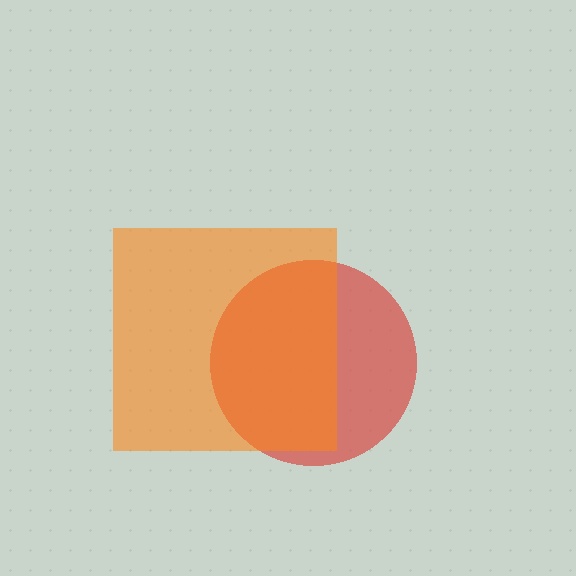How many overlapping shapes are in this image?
There are 2 overlapping shapes in the image.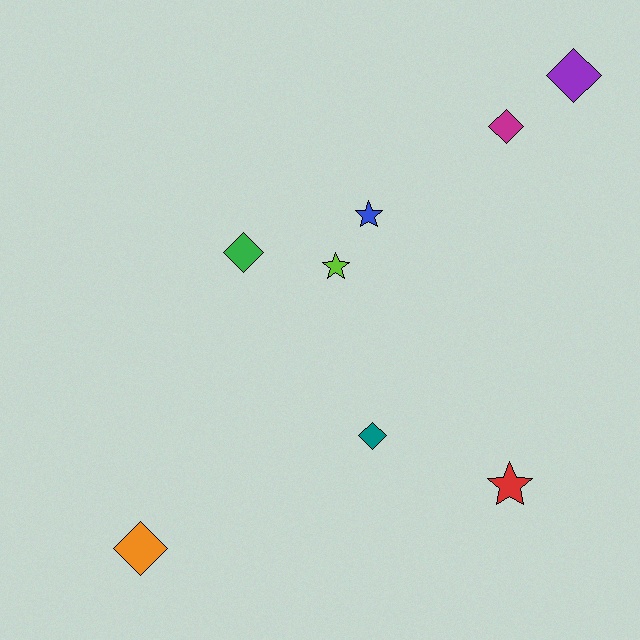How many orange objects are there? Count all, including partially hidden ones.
There is 1 orange object.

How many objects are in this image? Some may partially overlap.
There are 8 objects.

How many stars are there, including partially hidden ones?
There are 3 stars.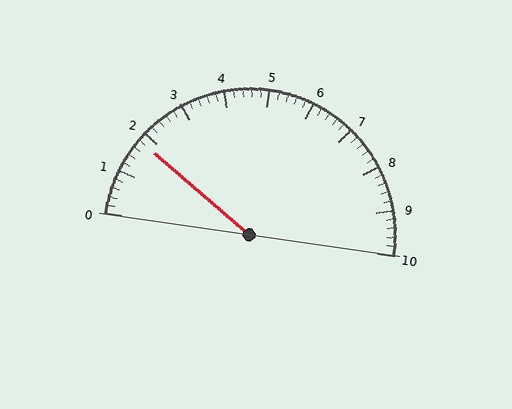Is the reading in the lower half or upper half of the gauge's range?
The reading is in the lower half of the range (0 to 10).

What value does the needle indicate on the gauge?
The needle indicates approximately 1.8.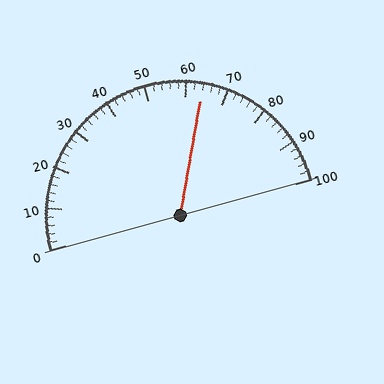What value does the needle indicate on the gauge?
The needle indicates approximately 64.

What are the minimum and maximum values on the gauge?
The gauge ranges from 0 to 100.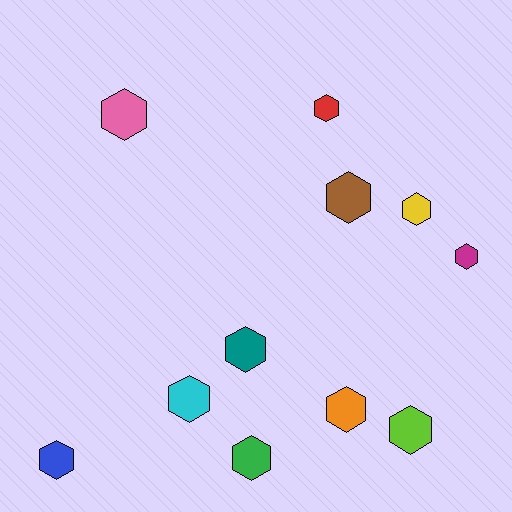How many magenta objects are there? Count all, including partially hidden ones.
There is 1 magenta object.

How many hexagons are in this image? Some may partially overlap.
There are 11 hexagons.